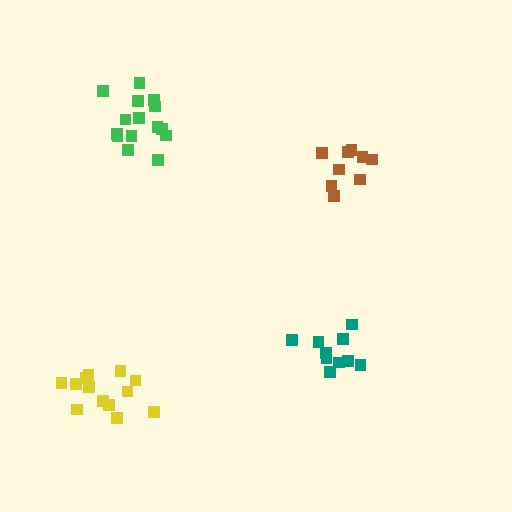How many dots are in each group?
Group 1: 13 dots, Group 2: 10 dots, Group 3: 15 dots, Group 4: 9 dots (47 total).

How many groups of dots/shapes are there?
There are 4 groups.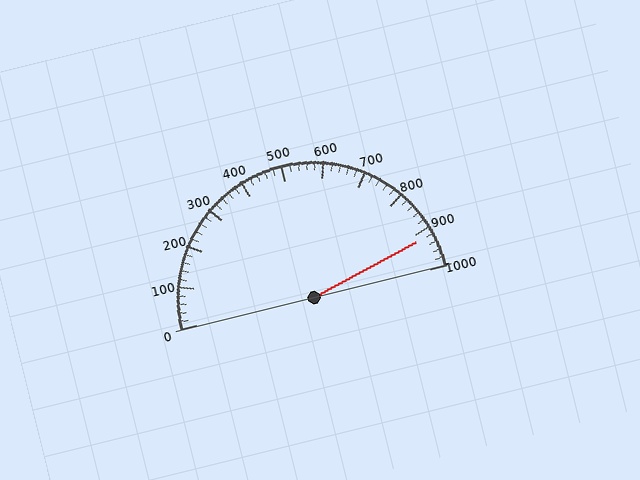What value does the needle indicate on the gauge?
The needle indicates approximately 920.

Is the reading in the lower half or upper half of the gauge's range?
The reading is in the upper half of the range (0 to 1000).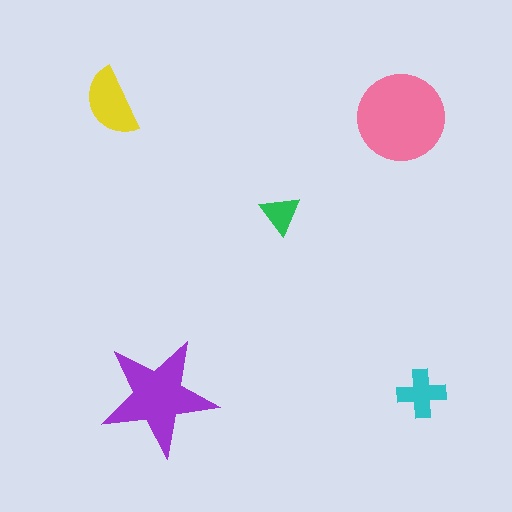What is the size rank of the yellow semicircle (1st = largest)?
3rd.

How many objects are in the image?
There are 5 objects in the image.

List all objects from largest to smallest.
The pink circle, the purple star, the yellow semicircle, the cyan cross, the green triangle.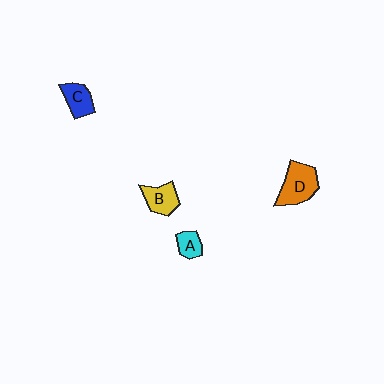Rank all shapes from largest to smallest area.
From largest to smallest: D (orange), B (yellow), C (blue), A (cyan).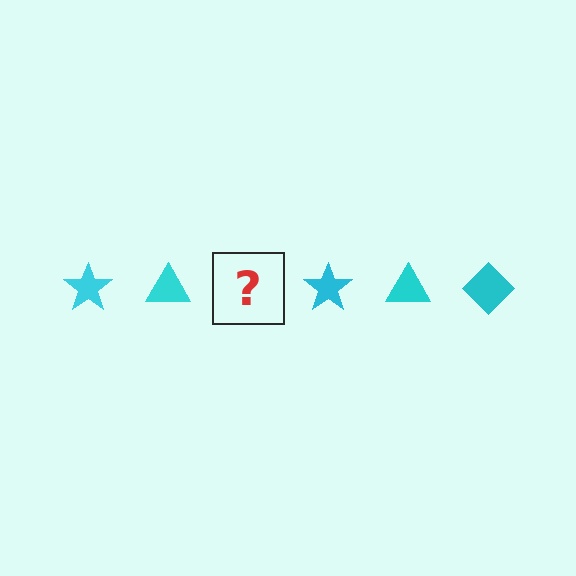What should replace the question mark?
The question mark should be replaced with a cyan diamond.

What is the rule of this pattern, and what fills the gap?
The rule is that the pattern cycles through star, triangle, diamond shapes in cyan. The gap should be filled with a cyan diamond.